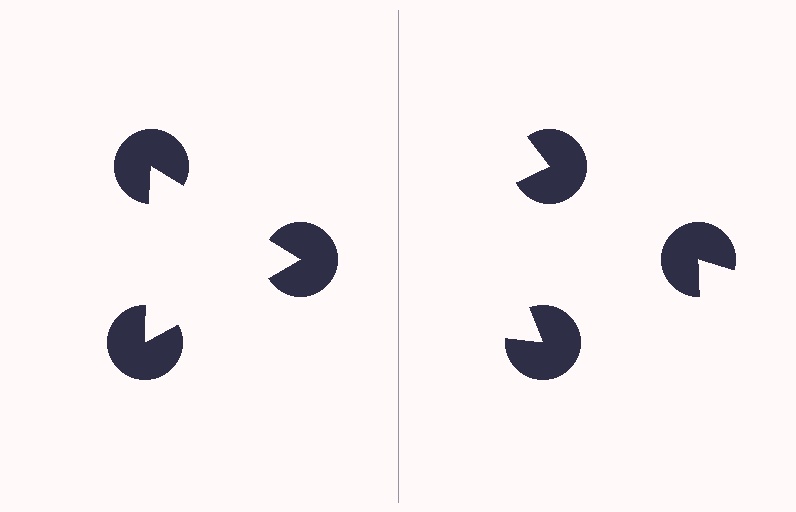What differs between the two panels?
The pac-man discs are positioned identically on both sides; only the wedge orientations differ. On the left they align to a triangle; on the right they are misaligned.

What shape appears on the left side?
An illusory triangle.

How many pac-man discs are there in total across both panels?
6 — 3 on each side.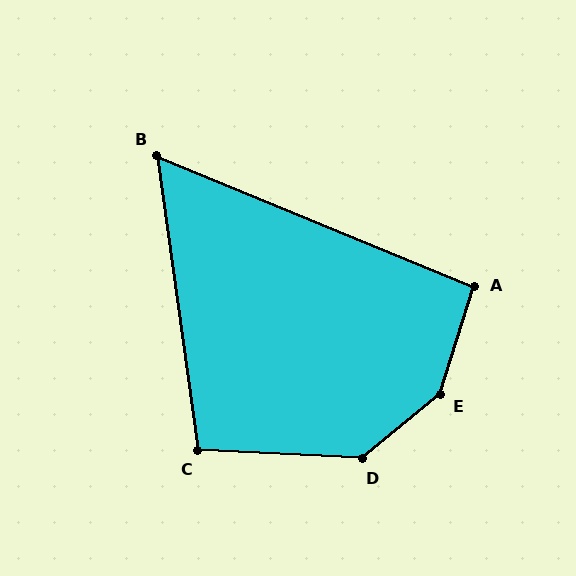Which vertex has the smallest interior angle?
B, at approximately 60 degrees.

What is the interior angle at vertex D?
Approximately 138 degrees (obtuse).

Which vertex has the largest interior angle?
E, at approximately 147 degrees.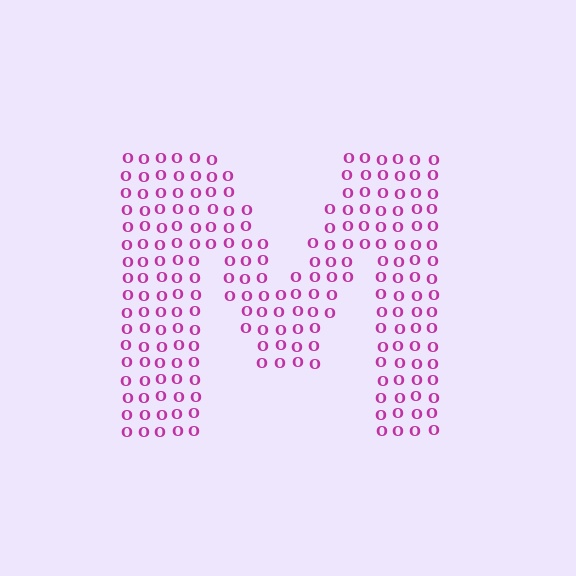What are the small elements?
The small elements are letter O's.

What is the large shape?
The large shape is the letter M.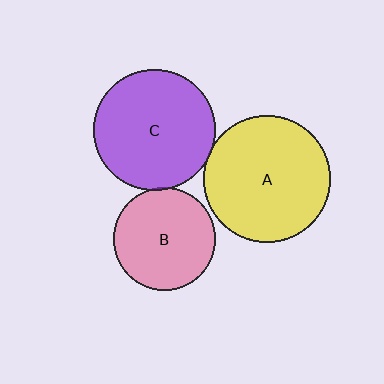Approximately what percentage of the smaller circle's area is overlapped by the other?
Approximately 5%.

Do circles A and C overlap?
Yes.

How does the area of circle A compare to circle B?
Approximately 1.5 times.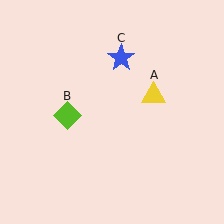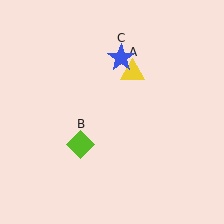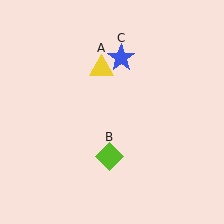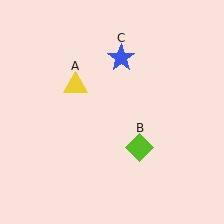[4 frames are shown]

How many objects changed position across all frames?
2 objects changed position: yellow triangle (object A), lime diamond (object B).